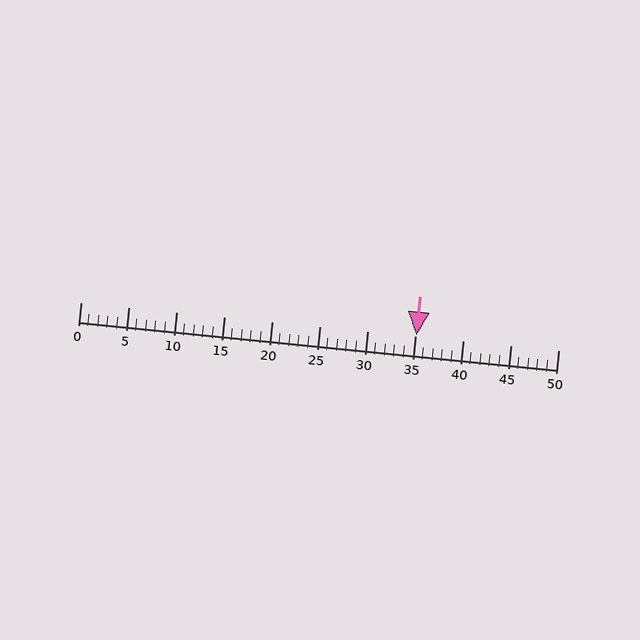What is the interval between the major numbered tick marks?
The major tick marks are spaced 5 units apart.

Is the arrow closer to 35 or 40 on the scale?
The arrow is closer to 35.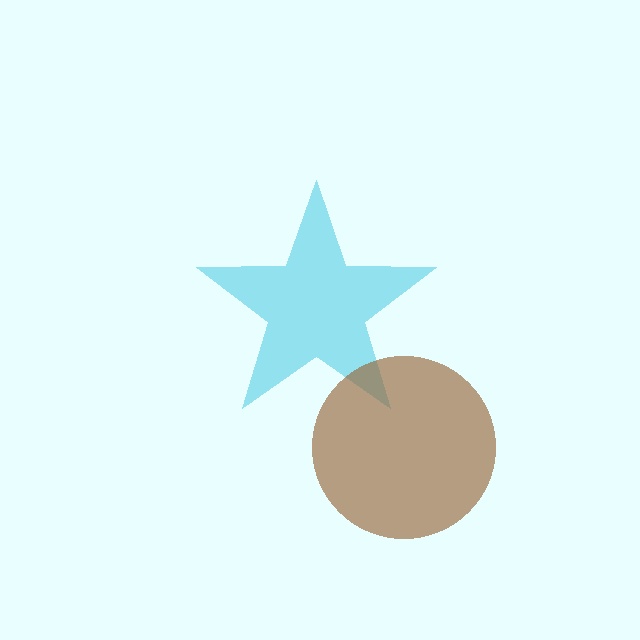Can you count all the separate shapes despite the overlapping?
Yes, there are 2 separate shapes.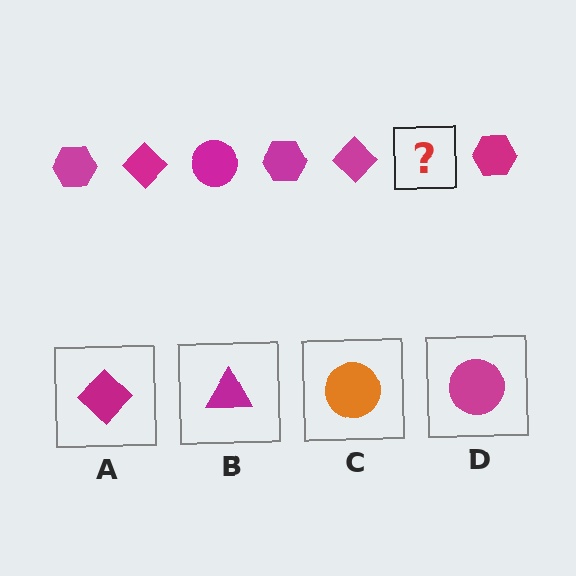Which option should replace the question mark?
Option D.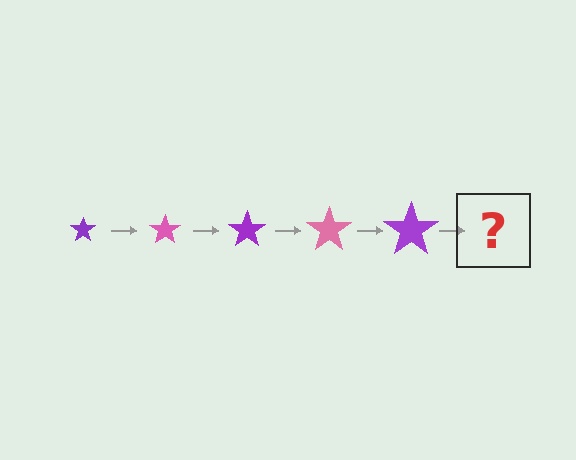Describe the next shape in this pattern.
It should be a pink star, larger than the previous one.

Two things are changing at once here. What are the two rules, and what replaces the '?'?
The two rules are that the star grows larger each step and the color cycles through purple and pink. The '?' should be a pink star, larger than the previous one.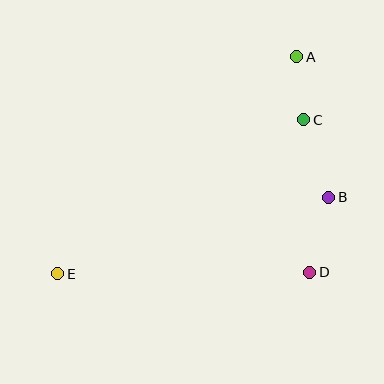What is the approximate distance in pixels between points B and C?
The distance between B and C is approximately 81 pixels.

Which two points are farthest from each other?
Points A and E are farthest from each other.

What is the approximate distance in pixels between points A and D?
The distance between A and D is approximately 216 pixels.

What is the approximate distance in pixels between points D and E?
The distance between D and E is approximately 252 pixels.